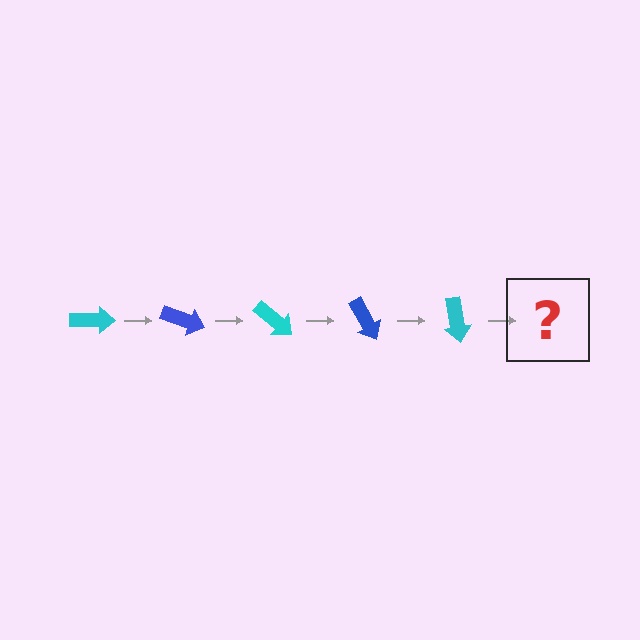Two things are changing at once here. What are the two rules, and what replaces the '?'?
The two rules are that it rotates 20 degrees each step and the color cycles through cyan and blue. The '?' should be a blue arrow, rotated 100 degrees from the start.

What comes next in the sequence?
The next element should be a blue arrow, rotated 100 degrees from the start.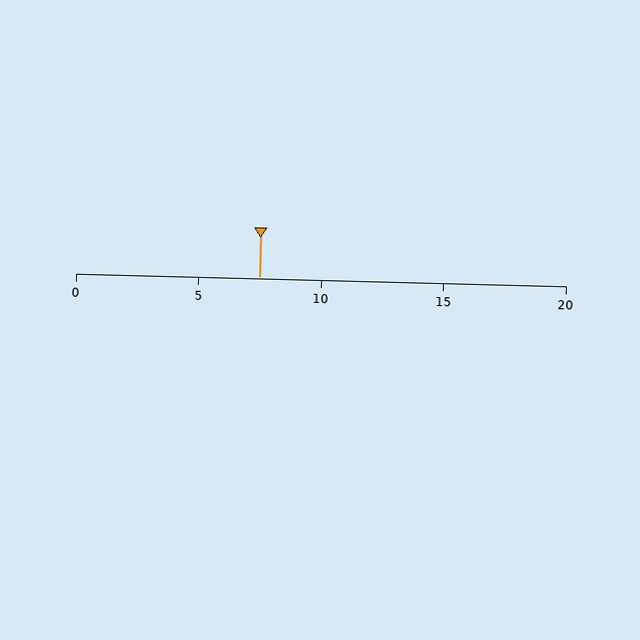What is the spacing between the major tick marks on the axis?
The major ticks are spaced 5 apart.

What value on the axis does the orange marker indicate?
The marker indicates approximately 7.5.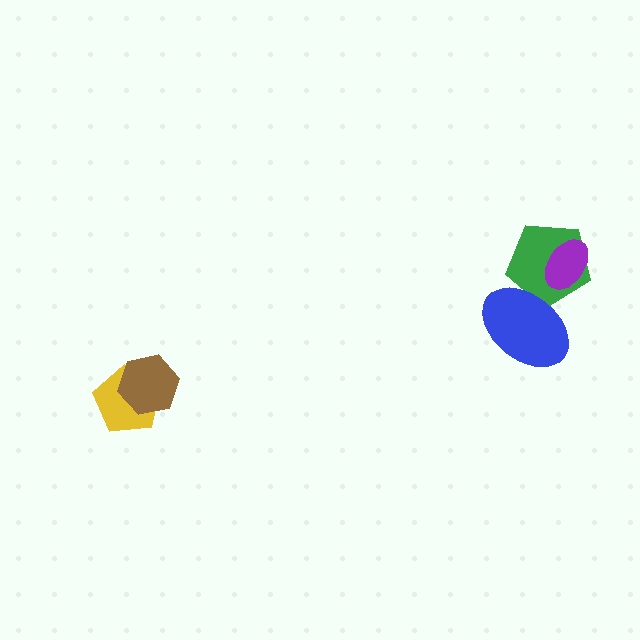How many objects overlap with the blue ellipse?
1 object overlaps with the blue ellipse.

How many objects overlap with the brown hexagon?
1 object overlaps with the brown hexagon.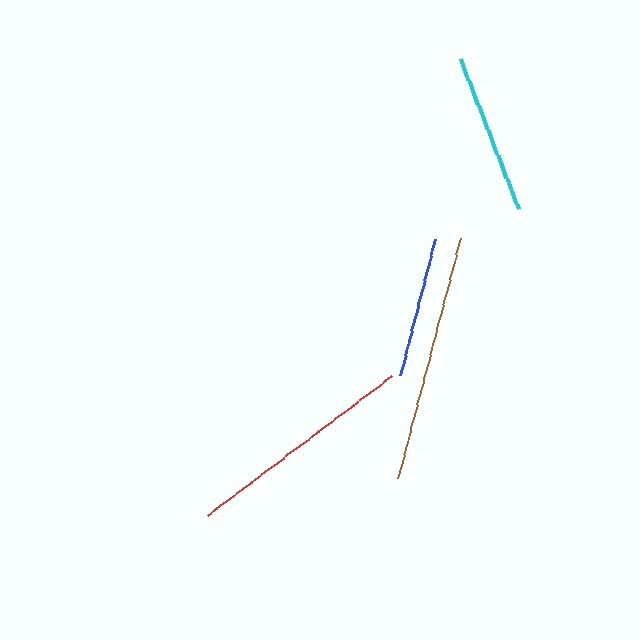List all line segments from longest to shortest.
From longest to shortest: brown, red, cyan, blue.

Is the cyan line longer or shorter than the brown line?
The brown line is longer than the cyan line.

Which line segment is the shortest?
The blue line is the shortest at approximately 139 pixels.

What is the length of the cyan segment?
The cyan segment is approximately 161 pixels long.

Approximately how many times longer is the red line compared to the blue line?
The red line is approximately 1.7 times the length of the blue line.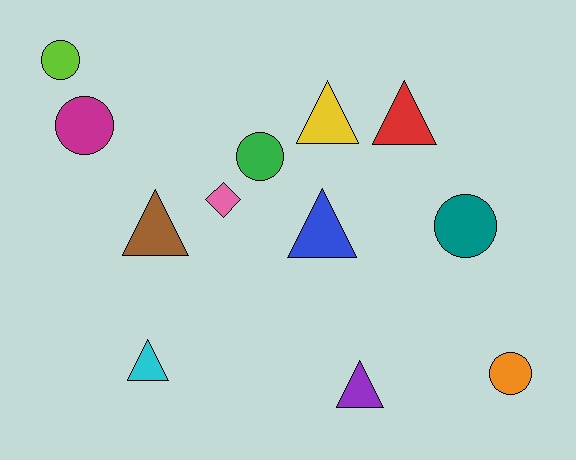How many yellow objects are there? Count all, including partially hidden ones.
There is 1 yellow object.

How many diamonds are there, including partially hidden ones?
There is 1 diamond.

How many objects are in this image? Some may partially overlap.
There are 12 objects.